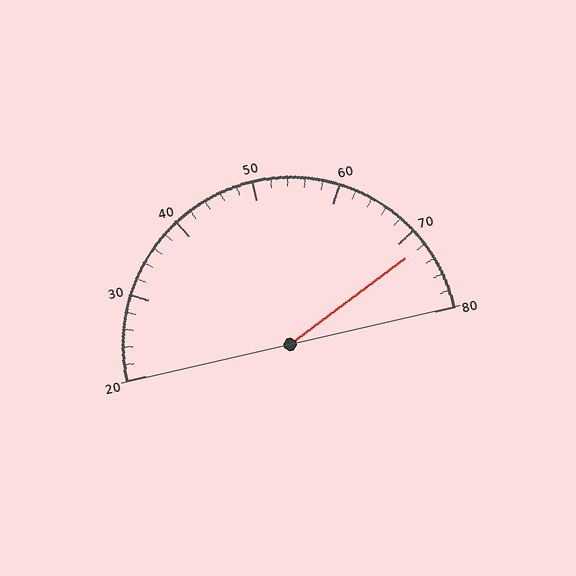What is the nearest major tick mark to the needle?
The nearest major tick mark is 70.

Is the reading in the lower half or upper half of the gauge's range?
The reading is in the upper half of the range (20 to 80).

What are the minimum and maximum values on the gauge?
The gauge ranges from 20 to 80.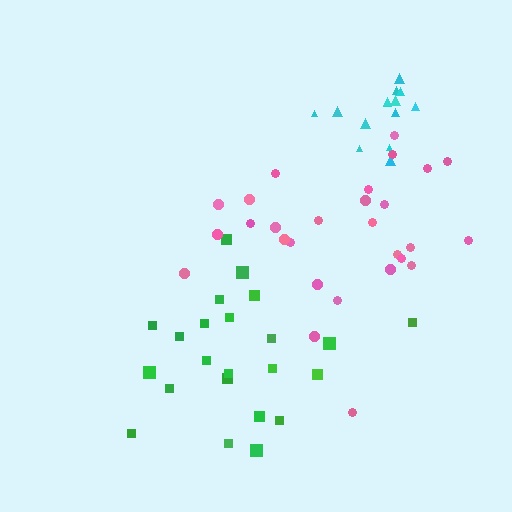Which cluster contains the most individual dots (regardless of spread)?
Pink (28).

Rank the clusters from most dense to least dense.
cyan, pink, green.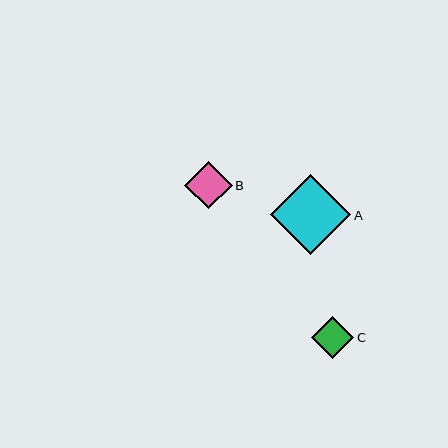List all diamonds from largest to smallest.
From largest to smallest: A, B, C.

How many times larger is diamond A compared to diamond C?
Diamond A is approximately 1.9 times the size of diamond C.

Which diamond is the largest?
Diamond A is the largest with a size of approximately 80 pixels.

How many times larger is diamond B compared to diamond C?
Diamond B is approximately 1.1 times the size of diamond C.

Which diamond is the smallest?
Diamond C is the smallest with a size of approximately 43 pixels.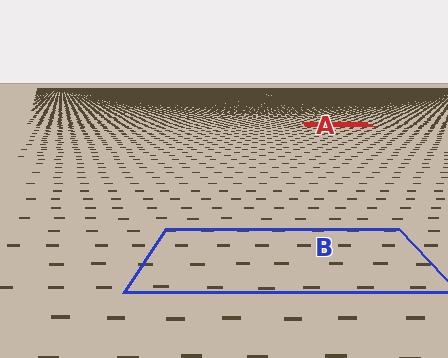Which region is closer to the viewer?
Region B is closer. The texture elements there are larger and more spread out.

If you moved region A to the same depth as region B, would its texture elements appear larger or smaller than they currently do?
They would appear larger. At a closer depth, the same texture elements are projected at a bigger on-screen size.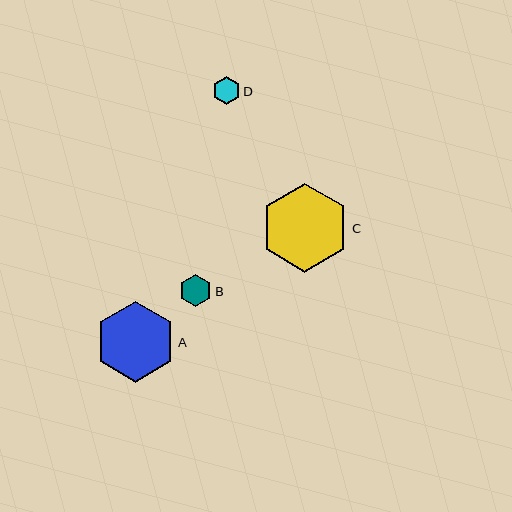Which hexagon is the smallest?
Hexagon D is the smallest with a size of approximately 28 pixels.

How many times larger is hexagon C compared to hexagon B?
Hexagon C is approximately 2.7 times the size of hexagon B.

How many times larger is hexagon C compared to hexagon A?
Hexagon C is approximately 1.1 times the size of hexagon A.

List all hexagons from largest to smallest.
From largest to smallest: C, A, B, D.